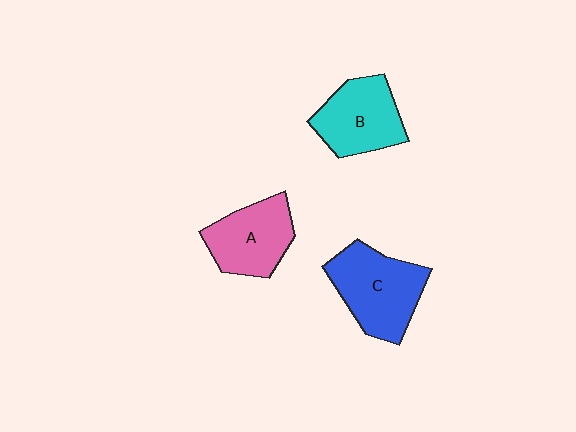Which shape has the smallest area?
Shape A (pink).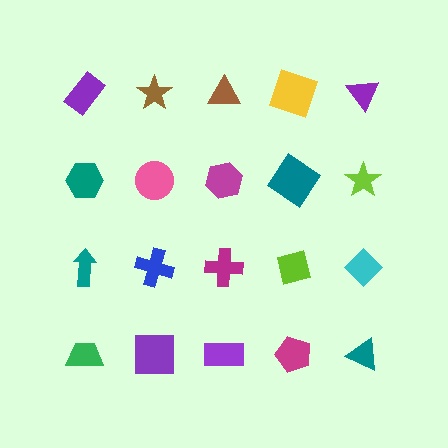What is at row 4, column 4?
A magenta pentagon.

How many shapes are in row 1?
5 shapes.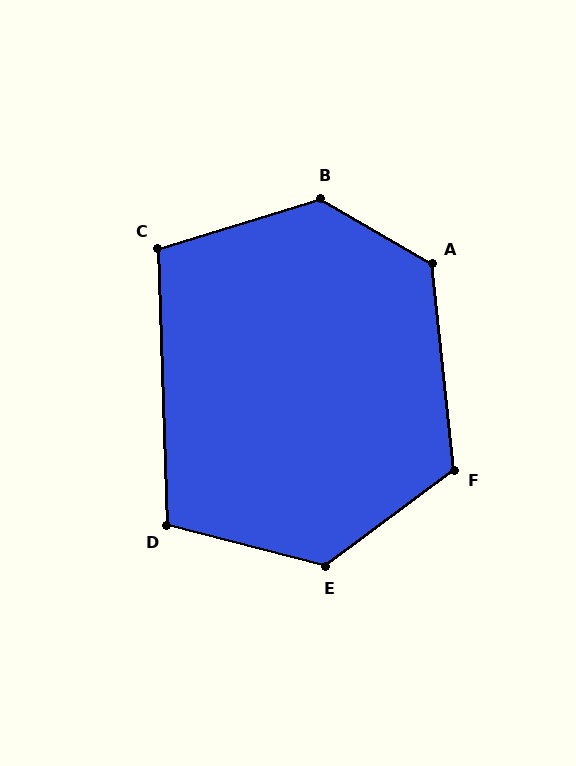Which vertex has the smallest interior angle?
C, at approximately 105 degrees.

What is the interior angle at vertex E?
Approximately 129 degrees (obtuse).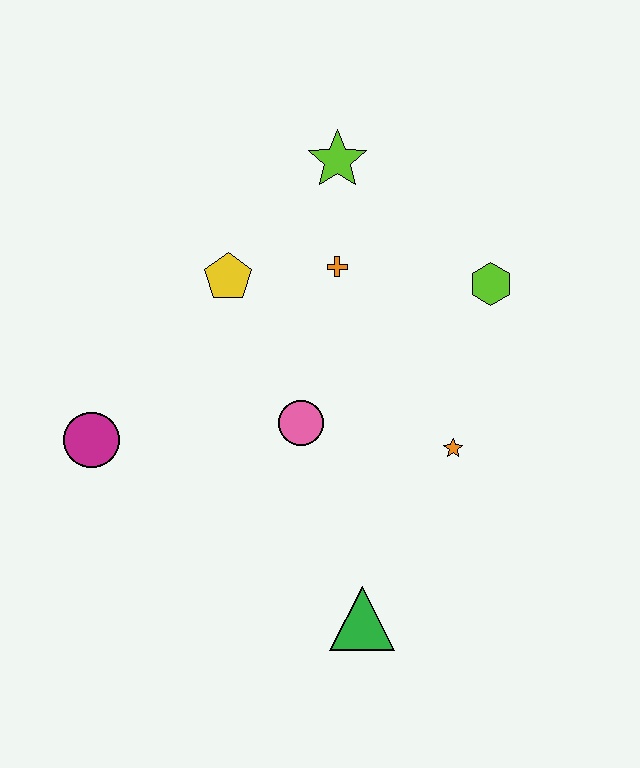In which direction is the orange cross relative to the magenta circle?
The orange cross is to the right of the magenta circle.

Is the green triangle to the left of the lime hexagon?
Yes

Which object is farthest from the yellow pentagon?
The green triangle is farthest from the yellow pentagon.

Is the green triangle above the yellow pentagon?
No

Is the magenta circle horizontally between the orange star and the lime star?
No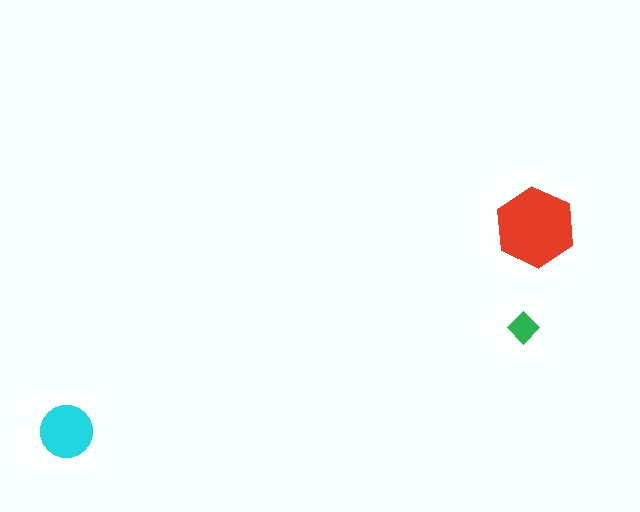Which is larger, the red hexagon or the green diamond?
The red hexagon.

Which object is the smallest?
The green diamond.